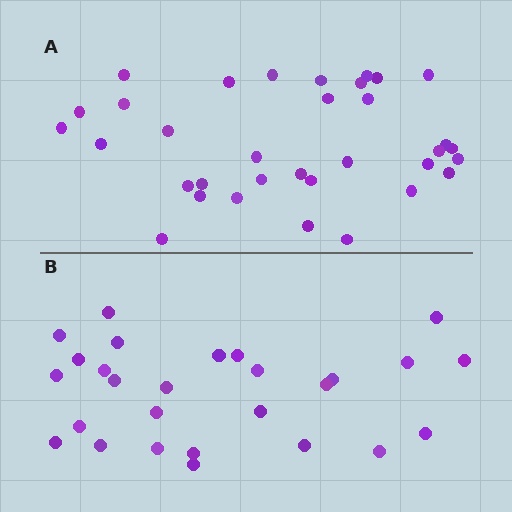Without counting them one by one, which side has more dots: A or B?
Region A (the top region) has more dots.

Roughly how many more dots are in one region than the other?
Region A has roughly 8 or so more dots than region B.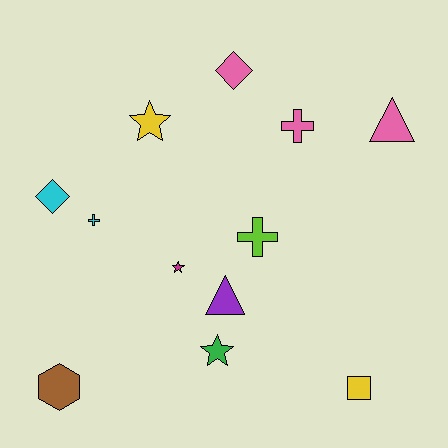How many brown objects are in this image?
There is 1 brown object.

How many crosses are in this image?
There are 3 crosses.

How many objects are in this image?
There are 12 objects.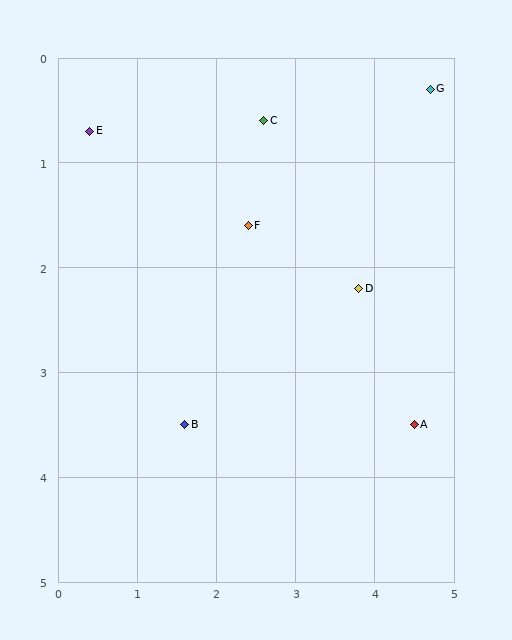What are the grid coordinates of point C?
Point C is at approximately (2.6, 0.6).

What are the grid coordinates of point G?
Point G is at approximately (4.7, 0.3).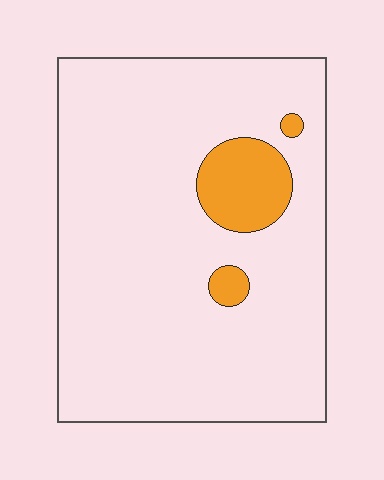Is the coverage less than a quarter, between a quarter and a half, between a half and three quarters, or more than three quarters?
Less than a quarter.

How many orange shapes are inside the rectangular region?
3.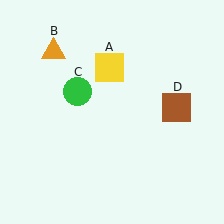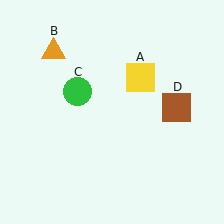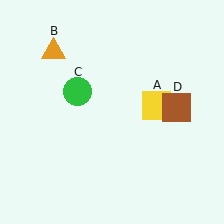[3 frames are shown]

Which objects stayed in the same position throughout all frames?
Orange triangle (object B) and green circle (object C) and brown square (object D) remained stationary.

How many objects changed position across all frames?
1 object changed position: yellow square (object A).